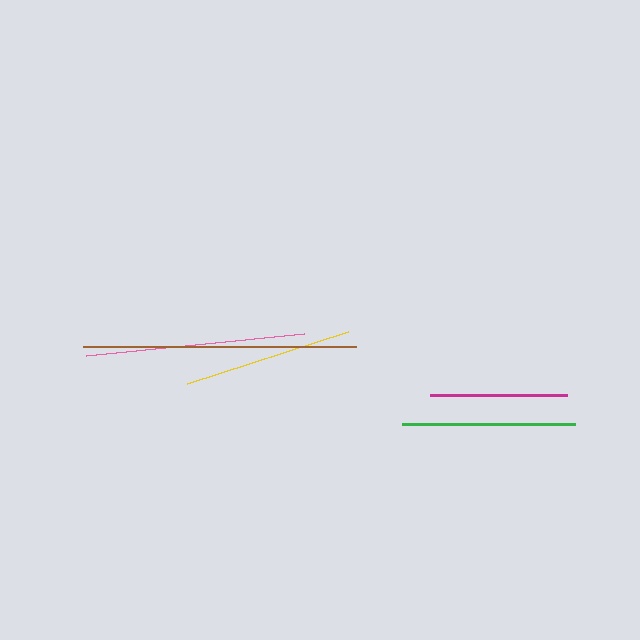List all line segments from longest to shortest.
From longest to shortest: brown, pink, green, yellow, magenta.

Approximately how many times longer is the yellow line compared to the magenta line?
The yellow line is approximately 1.2 times the length of the magenta line.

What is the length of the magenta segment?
The magenta segment is approximately 137 pixels long.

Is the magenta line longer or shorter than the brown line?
The brown line is longer than the magenta line.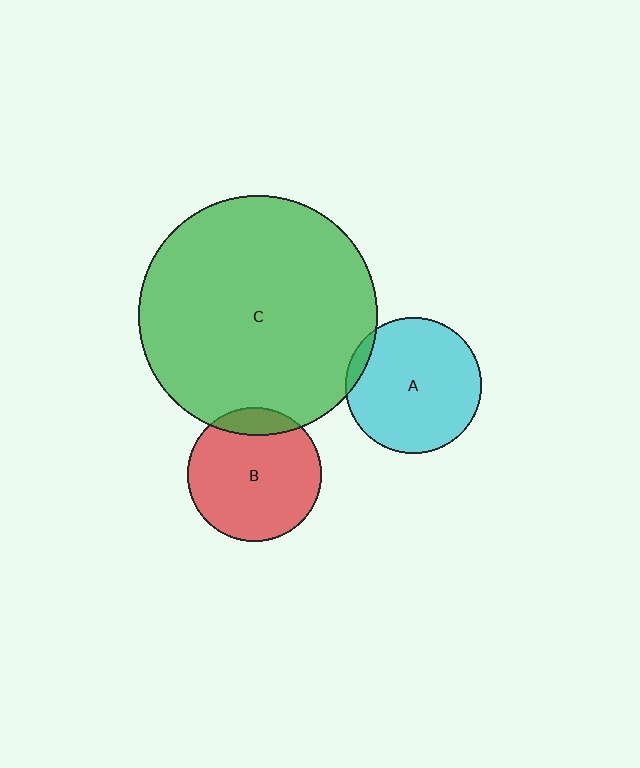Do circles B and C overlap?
Yes.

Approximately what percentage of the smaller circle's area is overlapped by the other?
Approximately 10%.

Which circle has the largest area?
Circle C (green).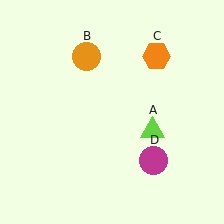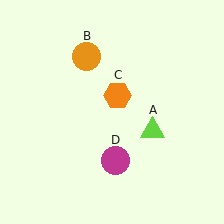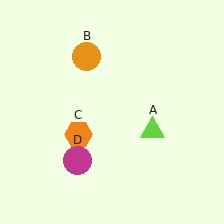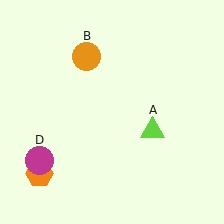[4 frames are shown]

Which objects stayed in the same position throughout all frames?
Lime triangle (object A) and orange circle (object B) remained stationary.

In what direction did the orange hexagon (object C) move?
The orange hexagon (object C) moved down and to the left.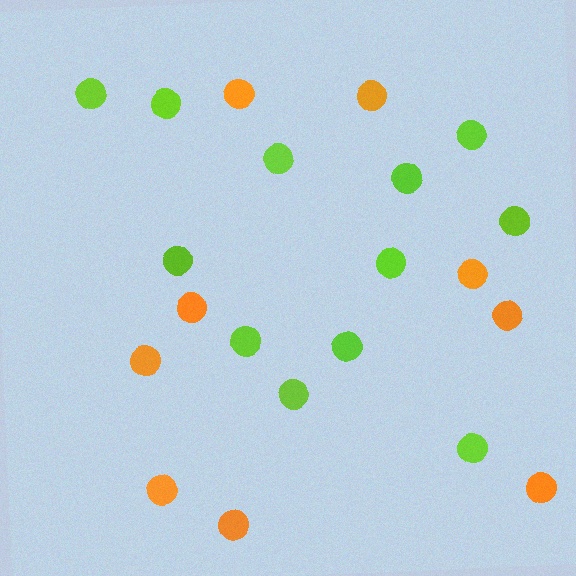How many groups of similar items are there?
There are 2 groups: one group of orange circles (9) and one group of lime circles (12).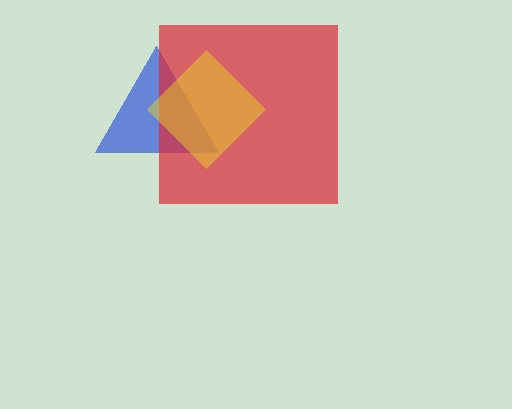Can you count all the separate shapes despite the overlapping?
Yes, there are 3 separate shapes.